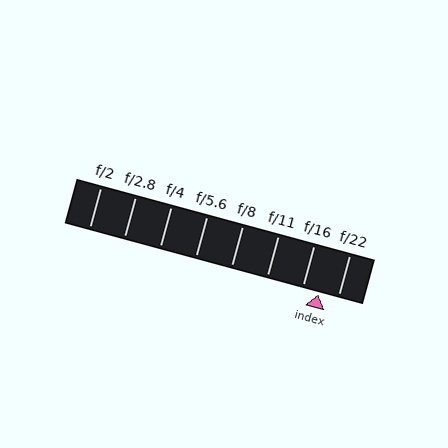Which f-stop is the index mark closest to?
The index mark is closest to f/16.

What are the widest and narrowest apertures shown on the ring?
The widest aperture shown is f/2 and the narrowest is f/22.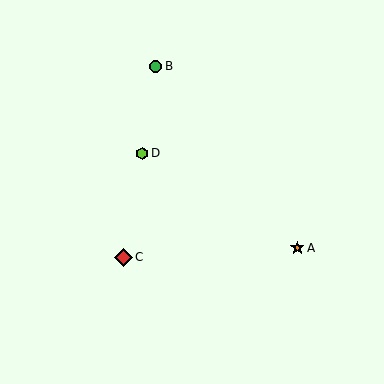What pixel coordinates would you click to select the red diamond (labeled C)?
Click at (123, 257) to select the red diamond C.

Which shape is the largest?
The red diamond (labeled C) is the largest.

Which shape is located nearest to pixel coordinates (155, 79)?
The green circle (labeled B) at (155, 66) is nearest to that location.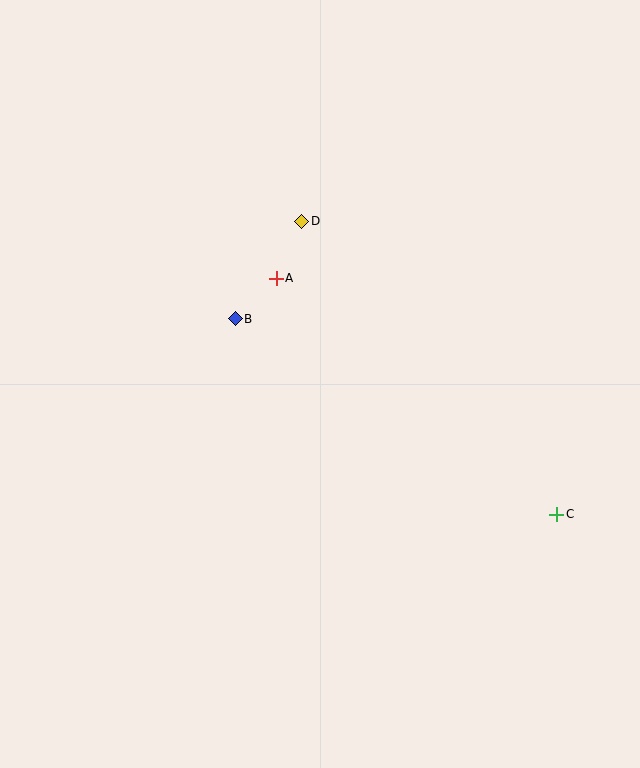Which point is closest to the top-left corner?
Point D is closest to the top-left corner.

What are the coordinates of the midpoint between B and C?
The midpoint between B and C is at (396, 417).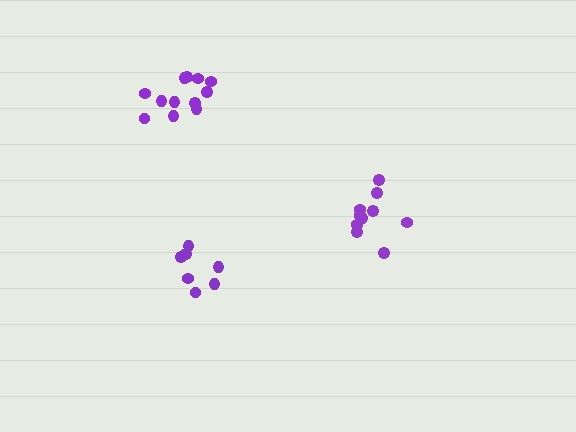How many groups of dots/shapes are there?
There are 3 groups.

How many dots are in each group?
Group 1: 11 dots, Group 2: 7 dots, Group 3: 12 dots (30 total).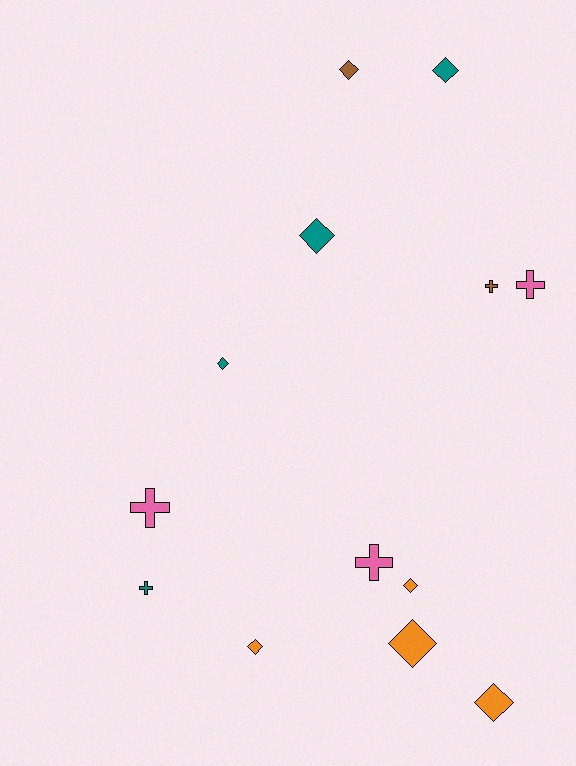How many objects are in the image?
There are 13 objects.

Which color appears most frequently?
Orange, with 4 objects.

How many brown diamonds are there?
There is 1 brown diamond.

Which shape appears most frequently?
Diamond, with 8 objects.